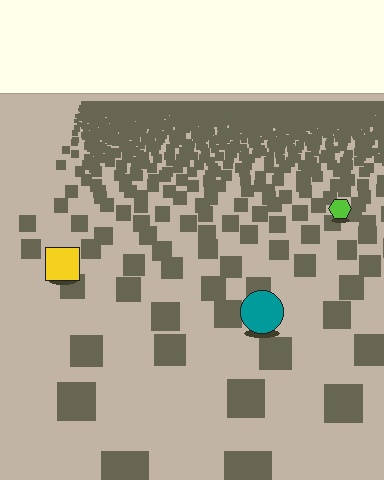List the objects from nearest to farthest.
From nearest to farthest: the teal circle, the yellow square, the lime hexagon.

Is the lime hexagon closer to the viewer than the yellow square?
No. The yellow square is closer — you can tell from the texture gradient: the ground texture is coarser near it.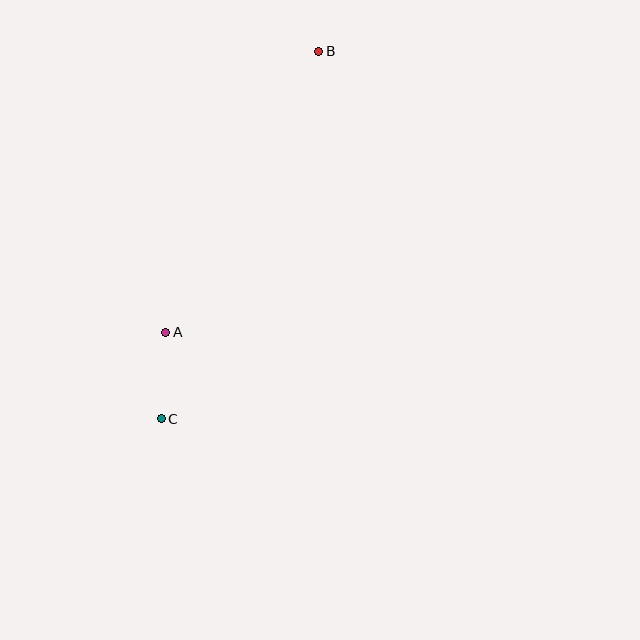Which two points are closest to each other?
Points A and C are closest to each other.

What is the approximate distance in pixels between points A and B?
The distance between A and B is approximately 319 pixels.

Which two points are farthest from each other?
Points B and C are farthest from each other.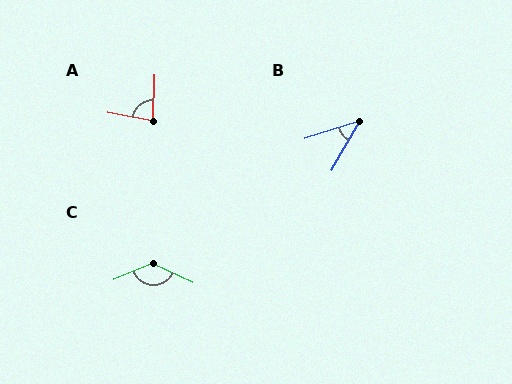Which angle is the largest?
C, at approximately 132 degrees.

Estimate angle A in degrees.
Approximately 81 degrees.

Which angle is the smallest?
B, at approximately 42 degrees.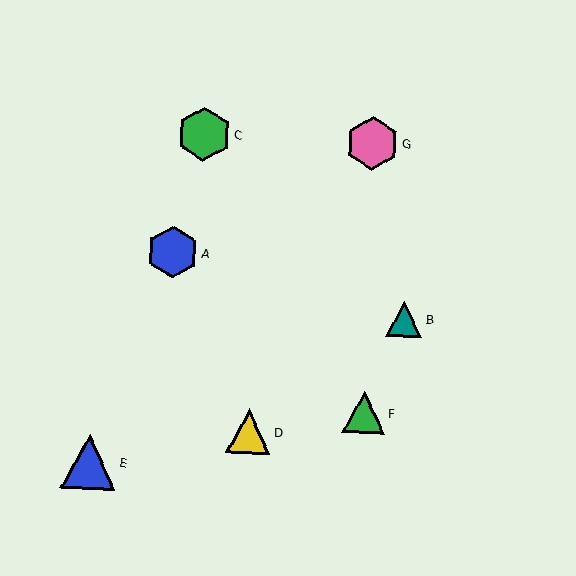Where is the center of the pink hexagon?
The center of the pink hexagon is at (372, 143).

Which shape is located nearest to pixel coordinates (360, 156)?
The pink hexagon (labeled G) at (372, 143) is nearest to that location.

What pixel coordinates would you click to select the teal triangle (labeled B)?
Click at (404, 319) to select the teal triangle B.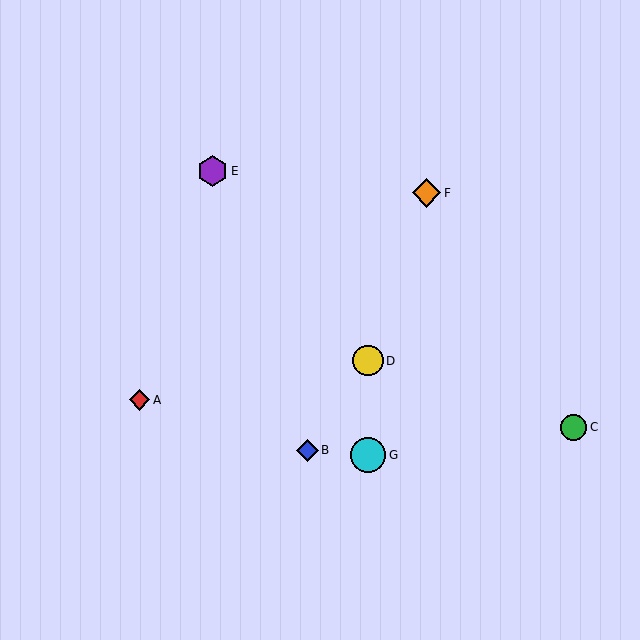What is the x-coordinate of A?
Object A is at x≈140.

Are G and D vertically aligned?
Yes, both are at x≈368.